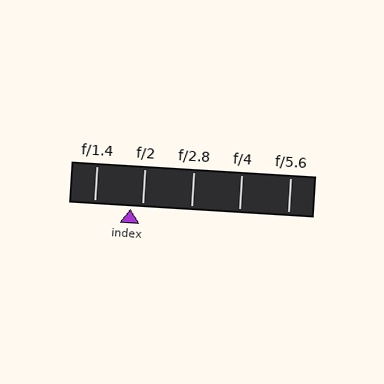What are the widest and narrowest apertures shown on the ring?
The widest aperture shown is f/1.4 and the narrowest is f/5.6.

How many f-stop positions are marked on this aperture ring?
There are 5 f-stop positions marked.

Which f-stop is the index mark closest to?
The index mark is closest to f/2.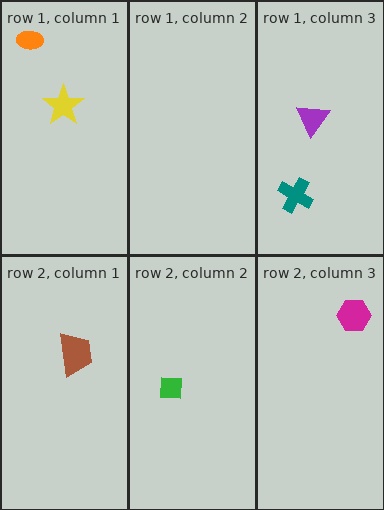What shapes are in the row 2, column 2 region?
The green square.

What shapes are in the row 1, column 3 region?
The teal cross, the purple triangle.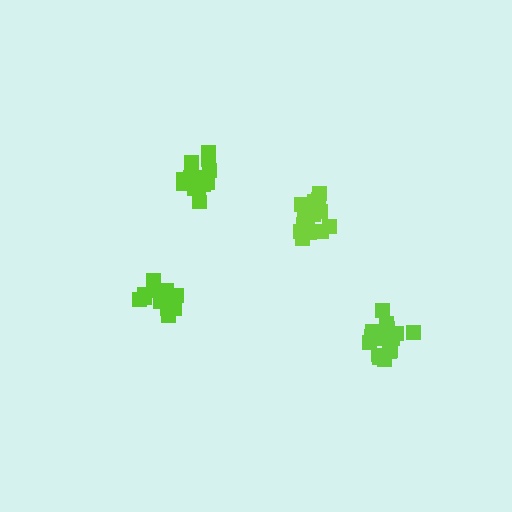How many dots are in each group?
Group 1: 14 dots, Group 2: 15 dots, Group 3: 17 dots, Group 4: 17 dots (63 total).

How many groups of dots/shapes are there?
There are 4 groups.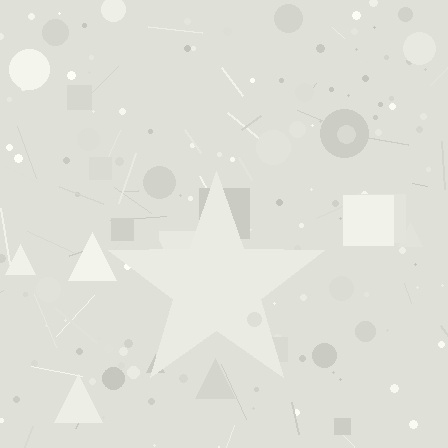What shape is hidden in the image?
A star is hidden in the image.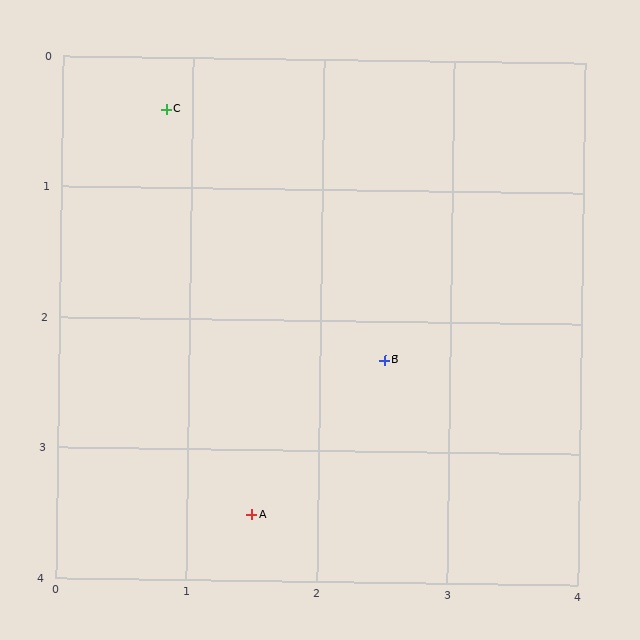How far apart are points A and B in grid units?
Points A and B are about 1.6 grid units apart.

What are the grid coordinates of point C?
Point C is at approximately (0.8, 0.4).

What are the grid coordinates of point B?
Point B is at approximately (2.5, 2.3).